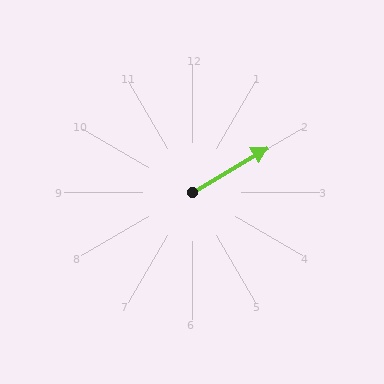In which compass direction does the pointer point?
Northeast.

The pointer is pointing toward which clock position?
Roughly 2 o'clock.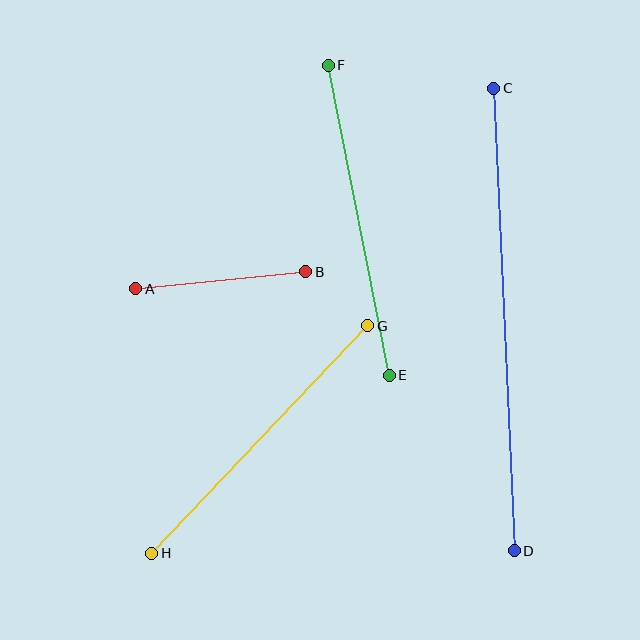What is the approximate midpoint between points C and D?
The midpoint is at approximately (504, 320) pixels.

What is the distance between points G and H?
The distance is approximately 314 pixels.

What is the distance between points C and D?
The distance is approximately 463 pixels.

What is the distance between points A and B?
The distance is approximately 171 pixels.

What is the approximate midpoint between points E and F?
The midpoint is at approximately (359, 220) pixels.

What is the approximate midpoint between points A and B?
The midpoint is at approximately (221, 280) pixels.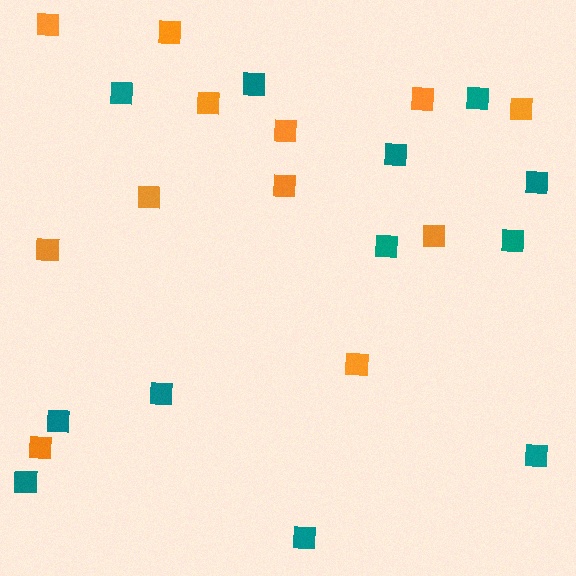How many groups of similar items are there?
There are 2 groups: one group of teal squares (12) and one group of orange squares (12).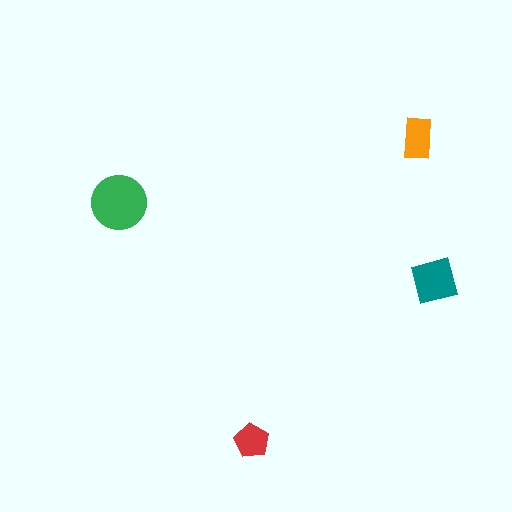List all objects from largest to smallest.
The green circle, the teal square, the orange rectangle, the red pentagon.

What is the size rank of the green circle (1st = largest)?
1st.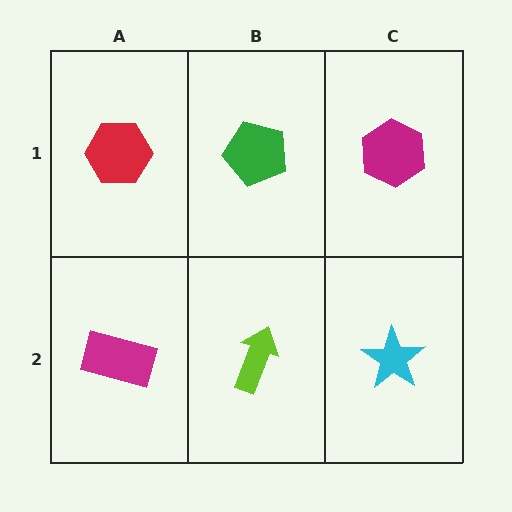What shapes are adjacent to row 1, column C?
A cyan star (row 2, column C), a green pentagon (row 1, column B).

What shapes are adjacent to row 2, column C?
A magenta hexagon (row 1, column C), a lime arrow (row 2, column B).